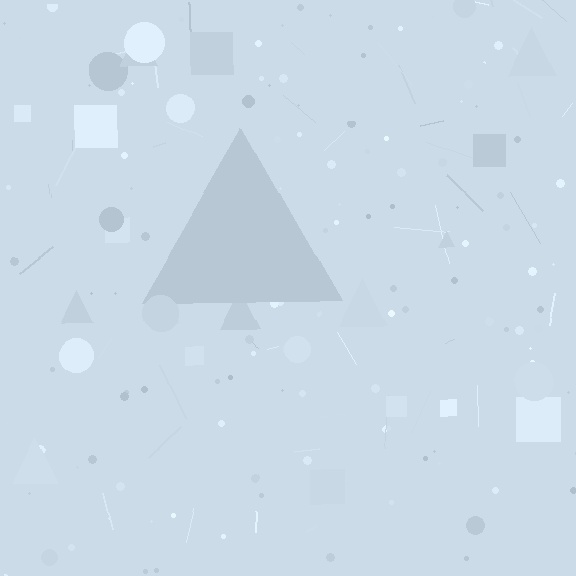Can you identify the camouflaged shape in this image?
The camouflaged shape is a triangle.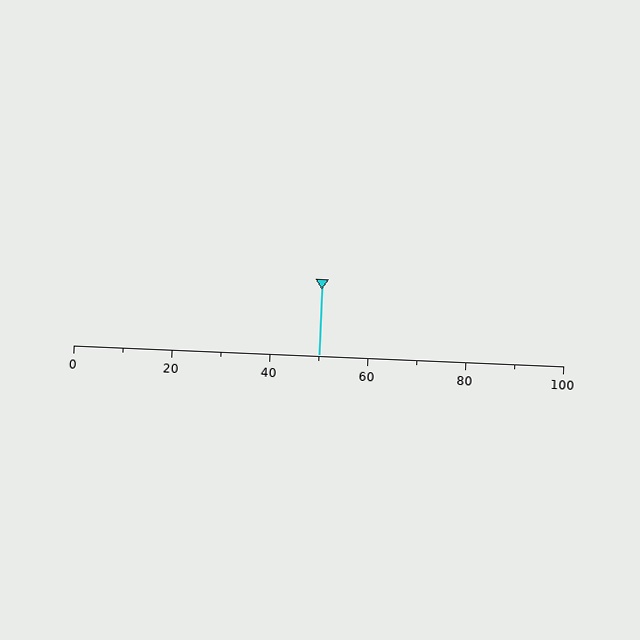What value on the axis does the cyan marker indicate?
The marker indicates approximately 50.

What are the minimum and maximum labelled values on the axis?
The axis runs from 0 to 100.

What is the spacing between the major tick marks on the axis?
The major ticks are spaced 20 apart.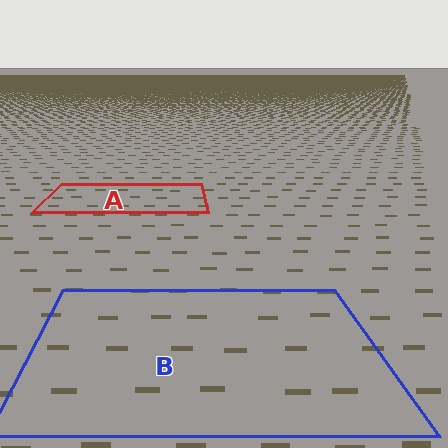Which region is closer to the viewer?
Region B is closer. The texture elements there are larger and more spread out.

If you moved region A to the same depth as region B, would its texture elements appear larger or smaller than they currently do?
They would appear larger. At a closer depth, the same texture elements are projected at a bigger on-screen size.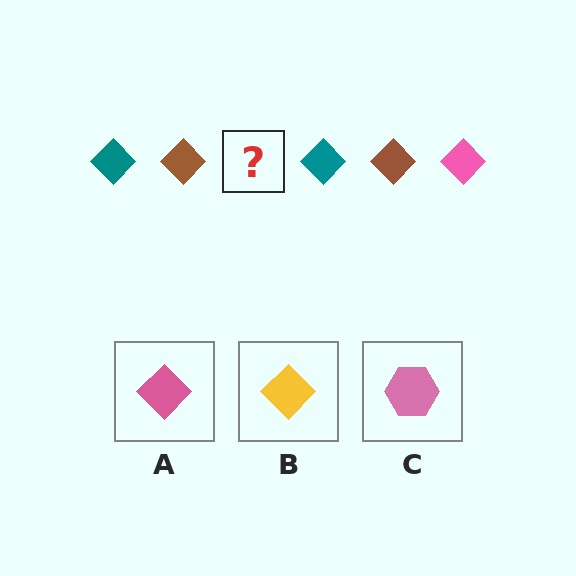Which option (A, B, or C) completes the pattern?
A.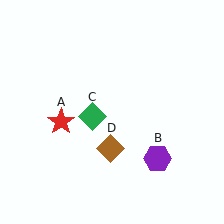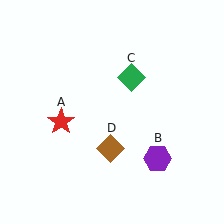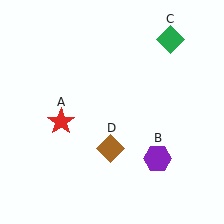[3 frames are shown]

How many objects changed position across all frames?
1 object changed position: green diamond (object C).